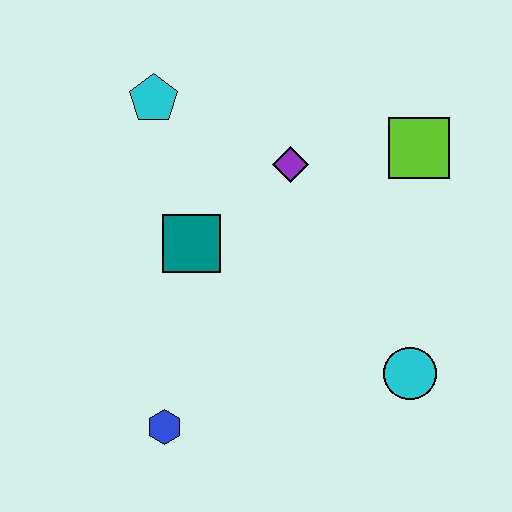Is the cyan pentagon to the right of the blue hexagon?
No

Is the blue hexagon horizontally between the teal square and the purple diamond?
No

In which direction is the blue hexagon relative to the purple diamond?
The blue hexagon is below the purple diamond.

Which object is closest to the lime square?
The purple diamond is closest to the lime square.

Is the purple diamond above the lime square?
No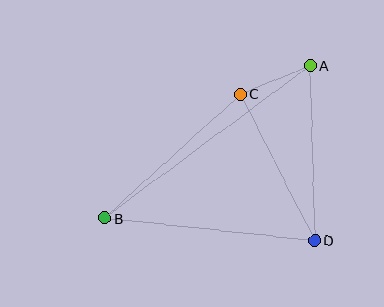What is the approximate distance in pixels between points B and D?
The distance between B and D is approximately 211 pixels.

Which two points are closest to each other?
Points A and C are closest to each other.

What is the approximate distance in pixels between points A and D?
The distance between A and D is approximately 175 pixels.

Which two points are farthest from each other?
Points A and B are farthest from each other.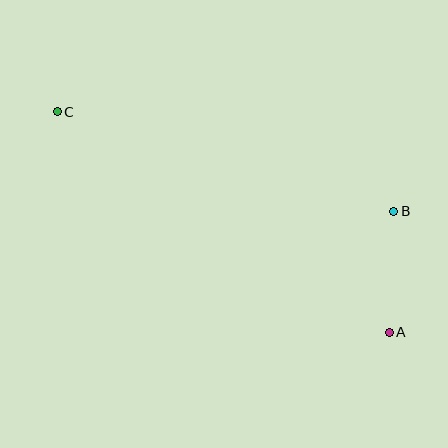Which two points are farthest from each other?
Points A and C are farthest from each other.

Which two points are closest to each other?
Points A and B are closest to each other.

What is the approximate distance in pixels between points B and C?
The distance between B and C is approximately 350 pixels.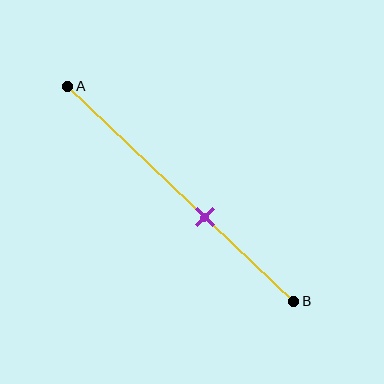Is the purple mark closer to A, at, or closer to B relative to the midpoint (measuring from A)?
The purple mark is closer to point B than the midpoint of segment AB.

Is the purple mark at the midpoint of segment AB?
No, the mark is at about 60% from A, not at the 50% midpoint.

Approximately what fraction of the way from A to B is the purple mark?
The purple mark is approximately 60% of the way from A to B.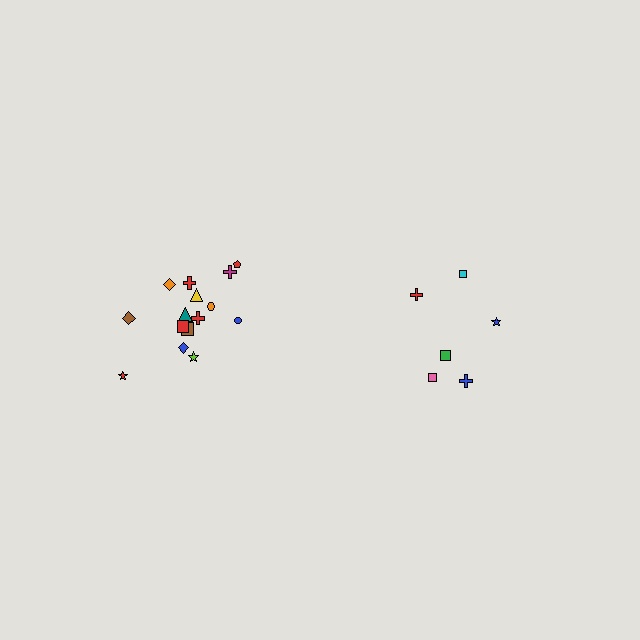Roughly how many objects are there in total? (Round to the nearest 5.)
Roughly 20 objects in total.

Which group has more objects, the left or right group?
The left group.